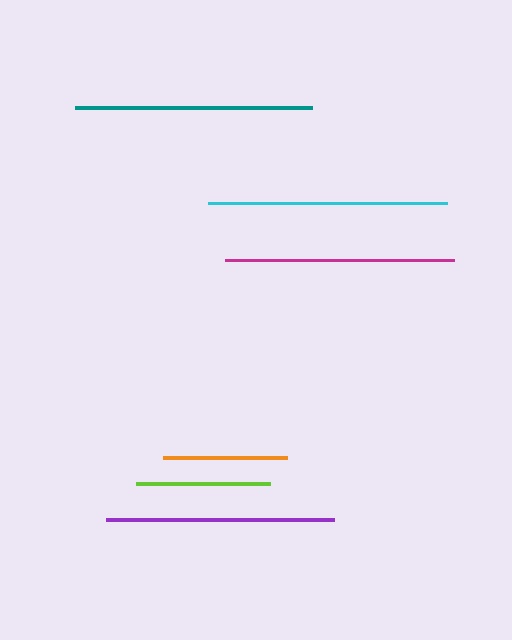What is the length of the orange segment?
The orange segment is approximately 124 pixels long.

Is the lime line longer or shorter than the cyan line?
The cyan line is longer than the lime line.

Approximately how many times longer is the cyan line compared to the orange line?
The cyan line is approximately 1.9 times the length of the orange line.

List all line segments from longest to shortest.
From longest to shortest: cyan, teal, magenta, purple, lime, orange.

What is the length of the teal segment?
The teal segment is approximately 236 pixels long.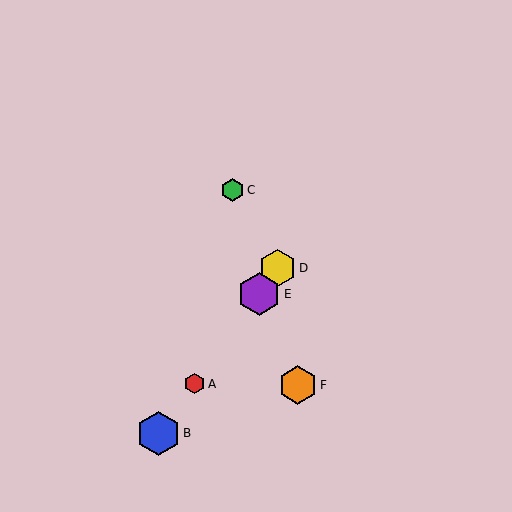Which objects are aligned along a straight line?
Objects A, B, D, E are aligned along a straight line.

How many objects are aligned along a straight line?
4 objects (A, B, D, E) are aligned along a straight line.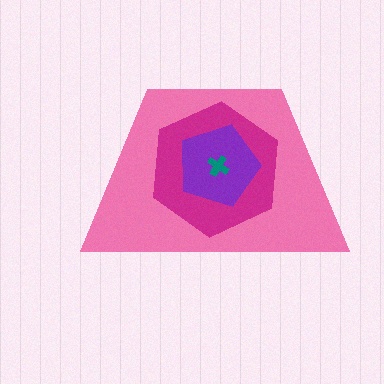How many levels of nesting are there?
4.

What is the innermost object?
The teal cross.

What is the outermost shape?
The pink trapezoid.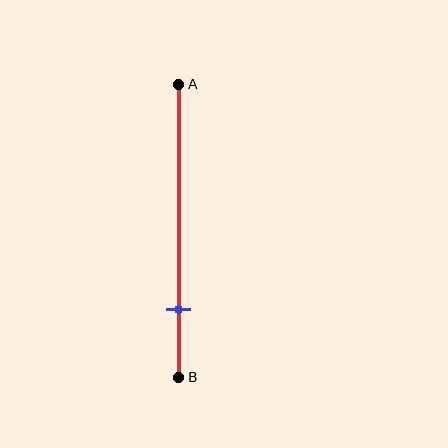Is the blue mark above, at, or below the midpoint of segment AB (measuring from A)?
The blue mark is below the midpoint of segment AB.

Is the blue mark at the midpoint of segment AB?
No, the mark is at about 75% from A, not at the 50% midpoint.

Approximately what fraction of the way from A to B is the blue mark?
The blue mark is approximately 75% of the way from A to B.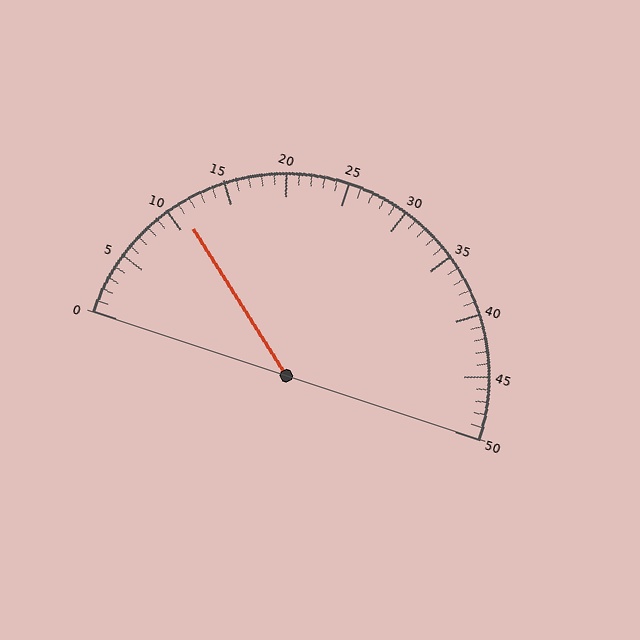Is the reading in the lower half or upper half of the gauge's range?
The reading is in the lower half of the range (0 to 50).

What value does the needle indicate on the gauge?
The needle indicates approximately 11.